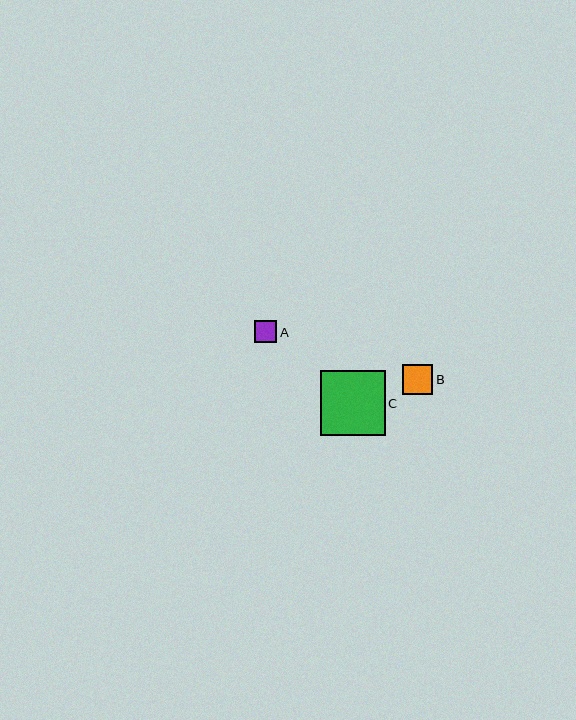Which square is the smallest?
Square A is the smallest with a size of approximately 22 pixels.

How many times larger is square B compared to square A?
Square B is approximately 1.4 times the size of square A.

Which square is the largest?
Square C is the largest with a size of approximately 65 pixels.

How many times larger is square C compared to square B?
Square C is approximately 2.1 times the size of square B.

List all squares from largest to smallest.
From largest to smallest: C, B, A.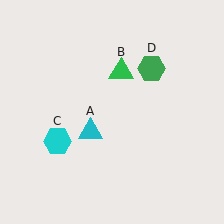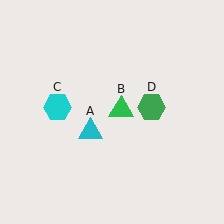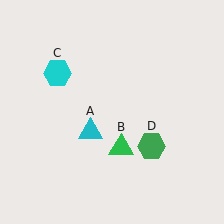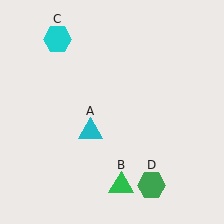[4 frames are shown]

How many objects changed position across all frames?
3 objects changed position: green triangle (object B), cyan hexagon (object C), green hexagon (object D).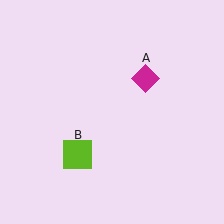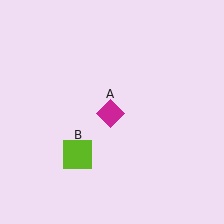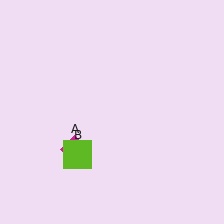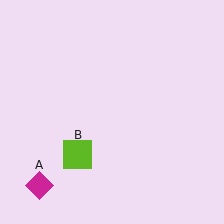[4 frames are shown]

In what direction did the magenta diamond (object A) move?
The magenta diamond (object A) moved down and to the left.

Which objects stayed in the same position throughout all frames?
Lime square (object B) remained stationary.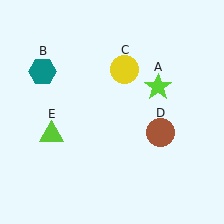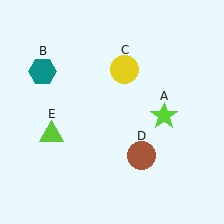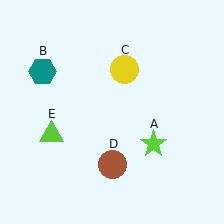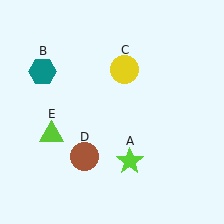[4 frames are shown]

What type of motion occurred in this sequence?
The lime star (object A), brown circle (object D) rotated clockwise around the center of the scene.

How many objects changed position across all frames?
2 objects changed position: lime star (object A), brown circle (object D).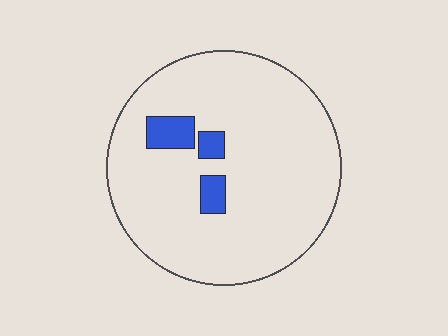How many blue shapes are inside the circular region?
3.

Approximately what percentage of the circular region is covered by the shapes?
Approximately 10%.